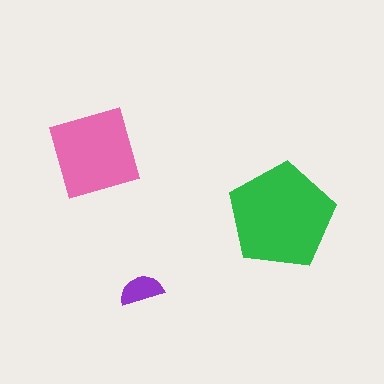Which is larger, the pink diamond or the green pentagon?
The green pentagon.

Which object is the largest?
The green pentagon.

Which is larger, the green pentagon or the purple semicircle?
The green pentagon.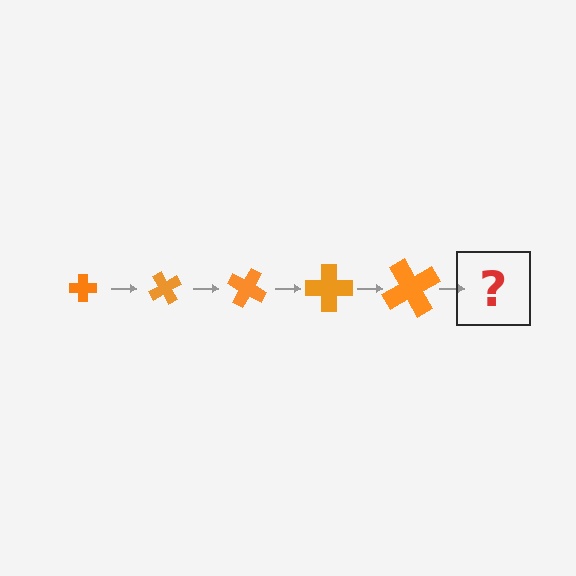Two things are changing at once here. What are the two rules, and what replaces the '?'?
The two rules are that the cross grows larger each step and it rotates 60 degrees each step. The '?' should be a cross, larger than the previous one and rotated 300 degrees from the start.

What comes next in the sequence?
The next element should be a cross, larger than the previous one and rotated 300 degrees from the start.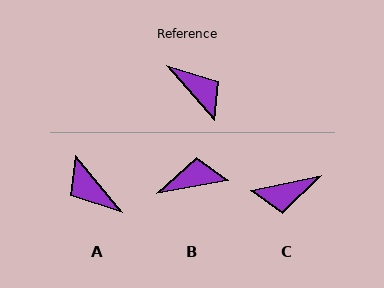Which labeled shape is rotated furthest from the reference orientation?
A, about 179 degrees away.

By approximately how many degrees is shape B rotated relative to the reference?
Approximately 59 degrees counter-clockwise.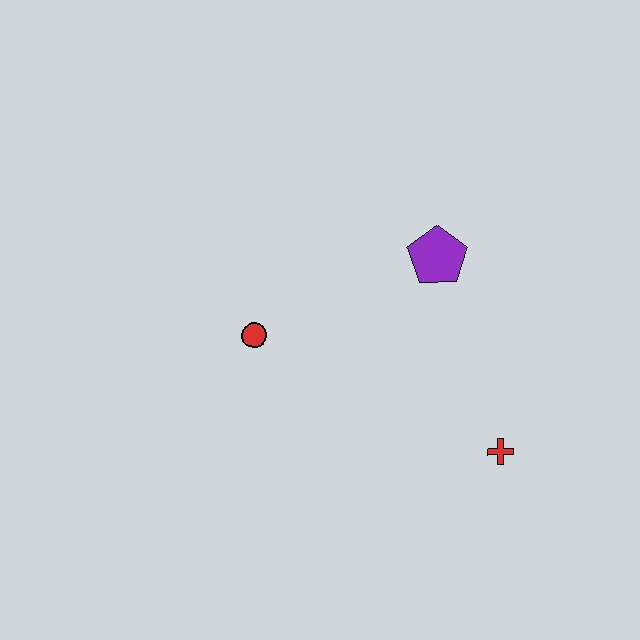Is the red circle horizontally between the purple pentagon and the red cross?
No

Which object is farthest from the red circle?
The red cross is farthest from the red circle.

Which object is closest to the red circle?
The purple pentagon is closest to the red circle.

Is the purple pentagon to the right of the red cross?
No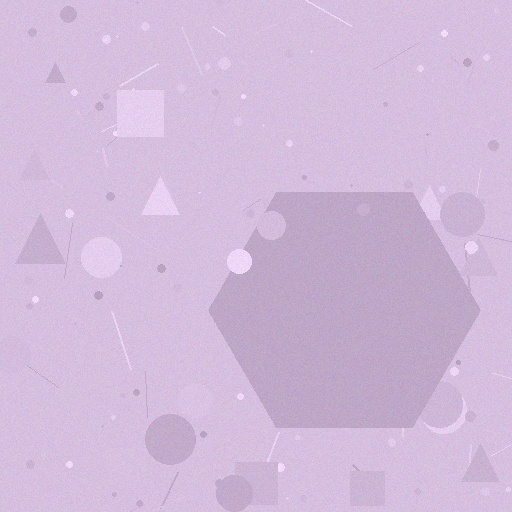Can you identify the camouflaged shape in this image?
The camouflaged shape is a hexagon.